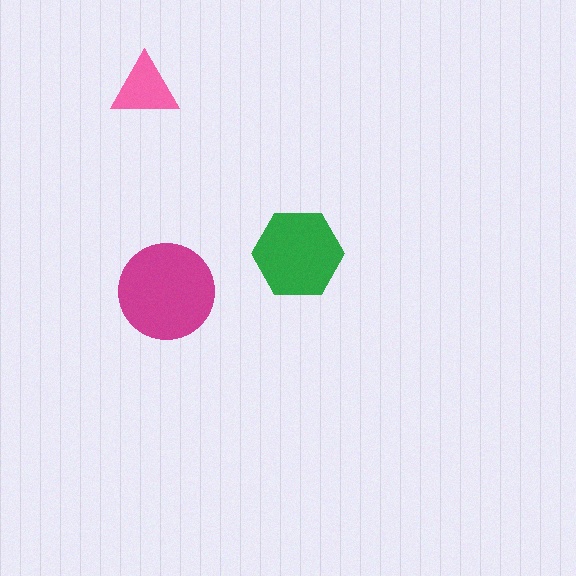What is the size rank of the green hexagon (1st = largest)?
2nd.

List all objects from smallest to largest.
The pink triangle, the green hexagon, the magenta circle.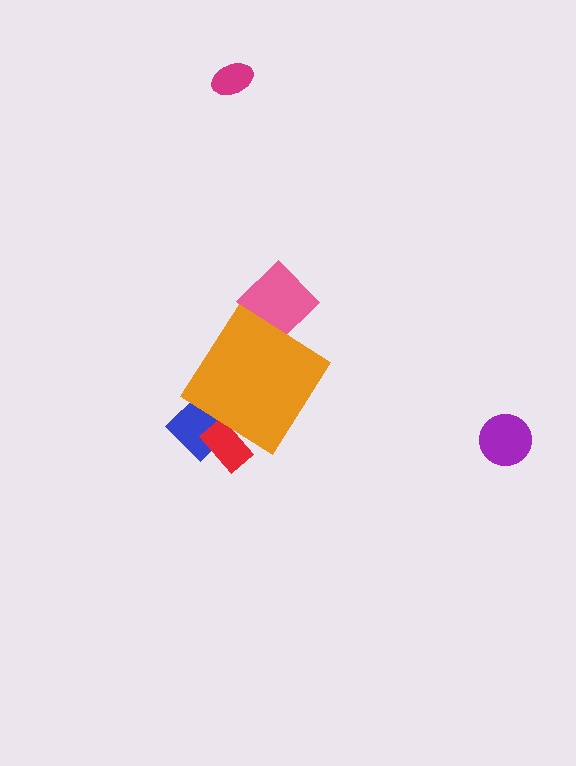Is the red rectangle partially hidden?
Yes, the red rectangle is partially hidden behind the orange diamond.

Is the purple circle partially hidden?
No, the purple circle is fully visible.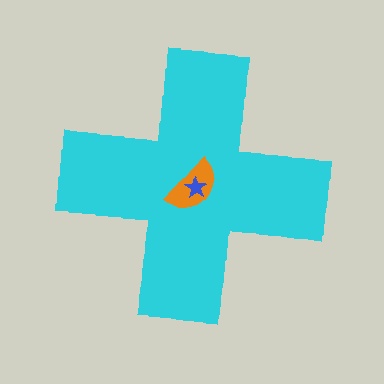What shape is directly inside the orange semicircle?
The blue star.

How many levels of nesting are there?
3.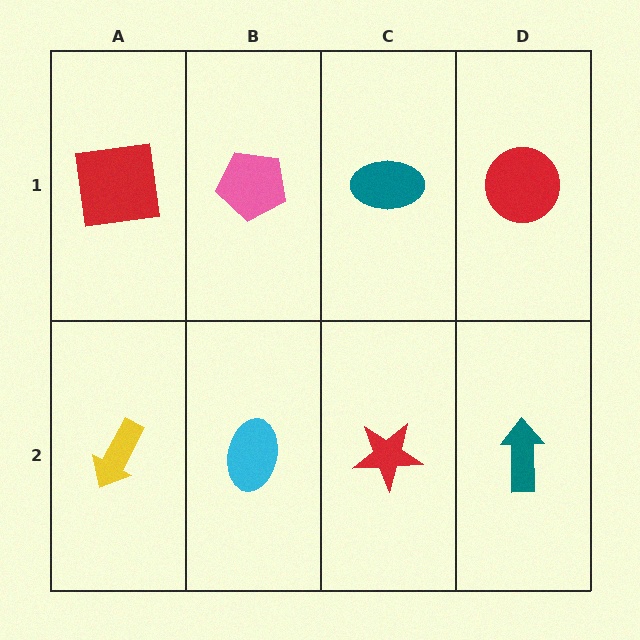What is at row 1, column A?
A red square.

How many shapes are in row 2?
4 shapes.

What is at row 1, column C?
A teal ellipse.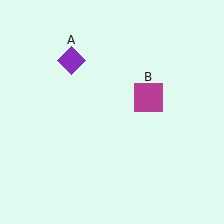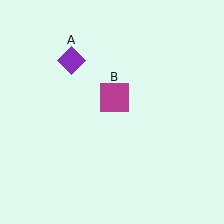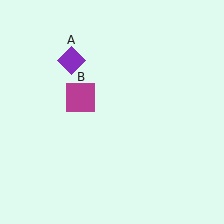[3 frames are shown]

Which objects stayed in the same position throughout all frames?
Purple diamond (object A) remained stationary.